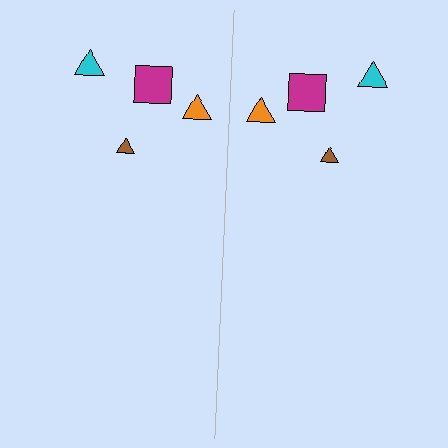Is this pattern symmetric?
Yes, this pattern has bilateral (reflection) symmetry.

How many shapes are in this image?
There are 8 shapes in this image.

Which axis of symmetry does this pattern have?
The pattern has a vertical axis of symmetry running through the center of the image.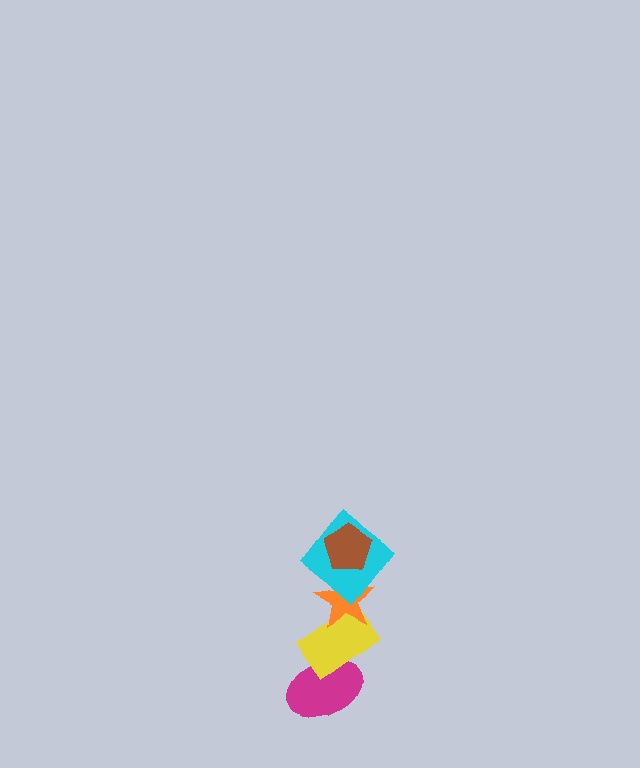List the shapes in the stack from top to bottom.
From top to bottom: the brown pentagon, the cyan diamond, the orange star, the yellow rectangle, the magenta ellipse.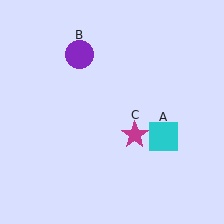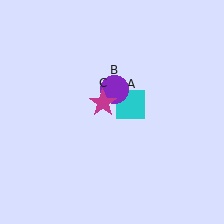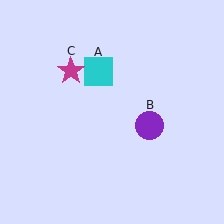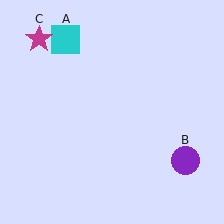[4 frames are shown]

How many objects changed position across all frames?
3 objects changed position: cyan square (object A), purple circle (object B), magenta star (object C).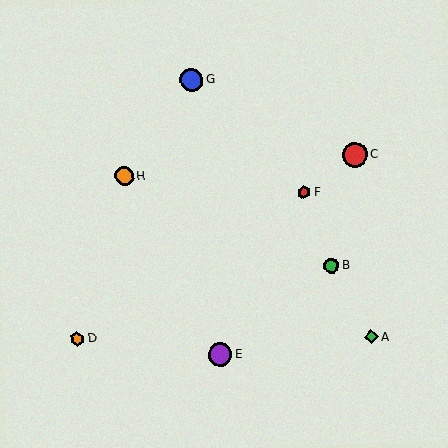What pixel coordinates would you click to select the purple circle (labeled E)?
Click at (220, 355) to select the purple circle E.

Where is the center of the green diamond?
The center of the green diamond is at (371, 337).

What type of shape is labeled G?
Shape G is a blue circle.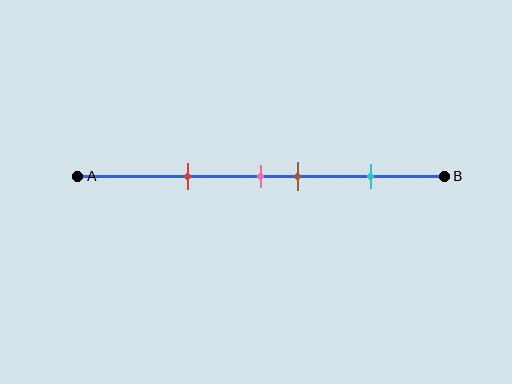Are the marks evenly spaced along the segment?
No, the marks are not evenly spaced.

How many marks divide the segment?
There are 4 marks dividing the segment.